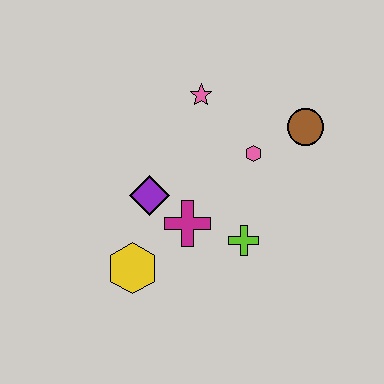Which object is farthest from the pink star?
The yellow hexagon is farthest from the pink star.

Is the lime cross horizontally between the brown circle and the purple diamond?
Yes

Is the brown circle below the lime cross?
No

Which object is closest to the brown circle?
The pink hexagon is closest to the brown circle.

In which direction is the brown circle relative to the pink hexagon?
The brown circle is to the right of the pink hexagon.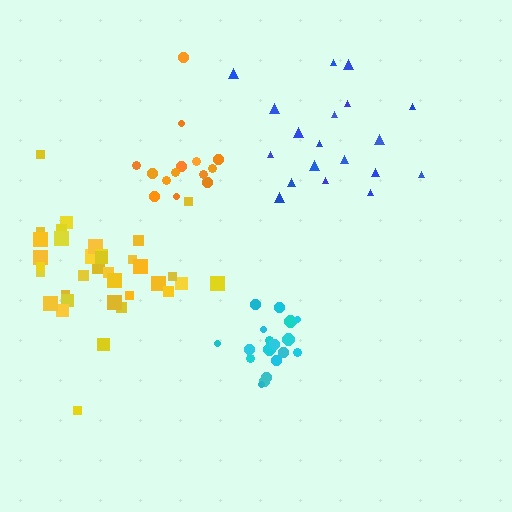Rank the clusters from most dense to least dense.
cyan, orange, yellow, blue.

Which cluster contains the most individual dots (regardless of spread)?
Yellow (35).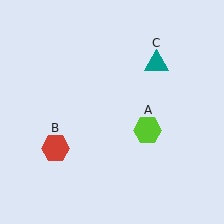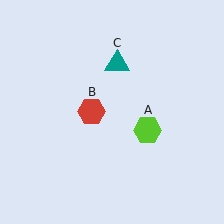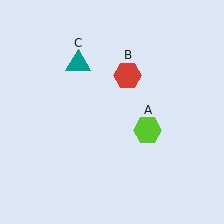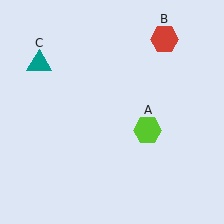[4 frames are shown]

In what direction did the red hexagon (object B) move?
The red hexagon (object B) moved up and to the right.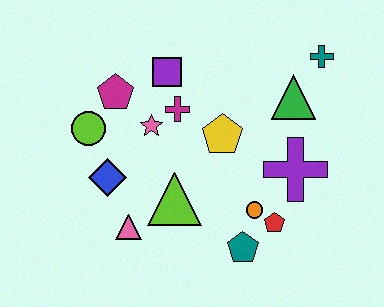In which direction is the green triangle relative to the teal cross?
The green triangle is below the teal cross.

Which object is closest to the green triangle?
The teal cross is closest to the green triangle.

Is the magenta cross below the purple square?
Yes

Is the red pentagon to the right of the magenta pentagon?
Yes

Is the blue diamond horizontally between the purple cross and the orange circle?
No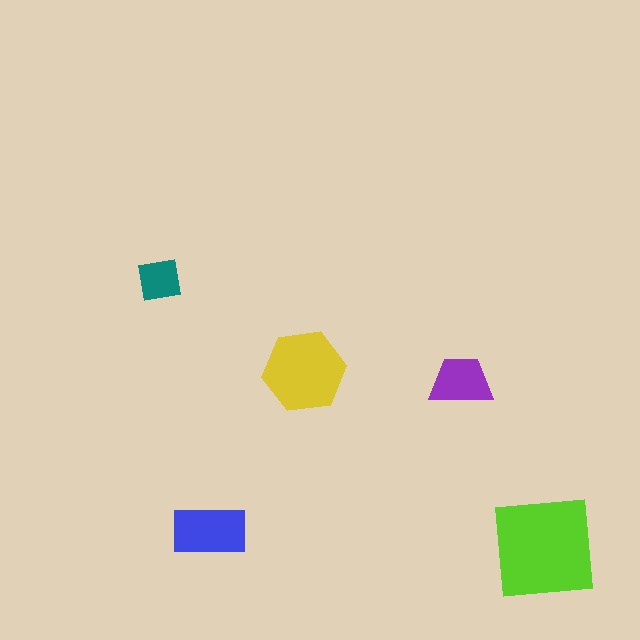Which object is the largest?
The lime square.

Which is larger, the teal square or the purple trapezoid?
The purple trapezoid.